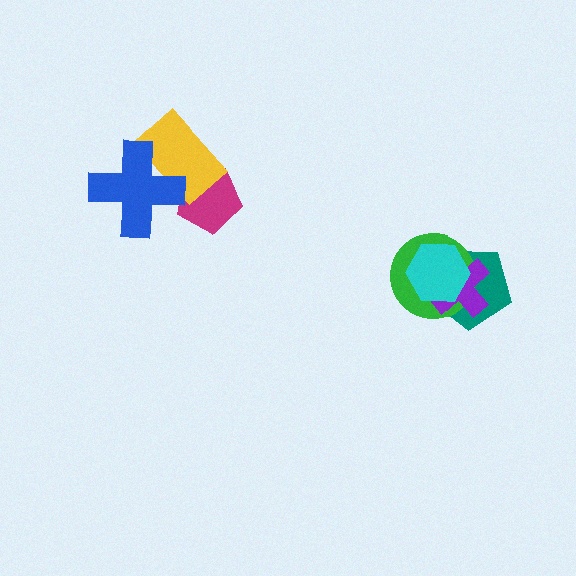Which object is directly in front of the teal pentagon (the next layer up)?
The green circle is directly in front of the teal pentagon.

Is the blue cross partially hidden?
No, no other shape covers it.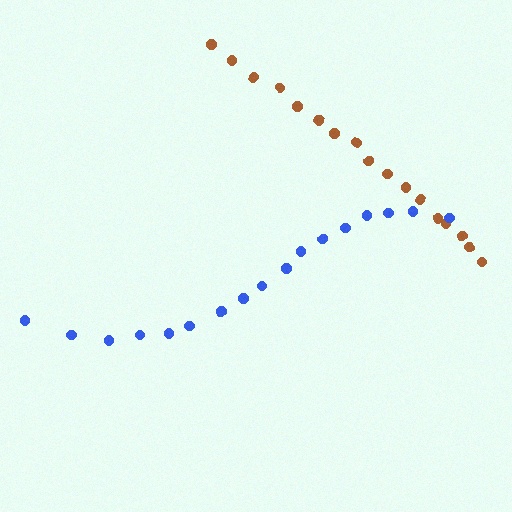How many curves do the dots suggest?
There are 2 distinct paths.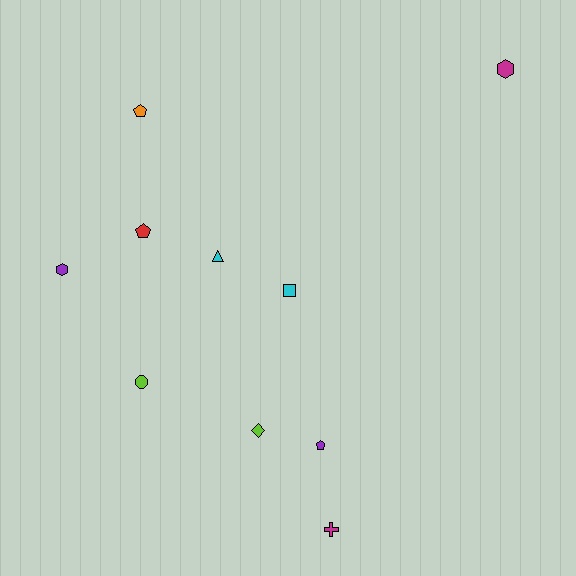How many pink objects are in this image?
There are no pink objects.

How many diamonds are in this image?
There is 1 diamond.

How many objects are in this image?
There are 10 objects.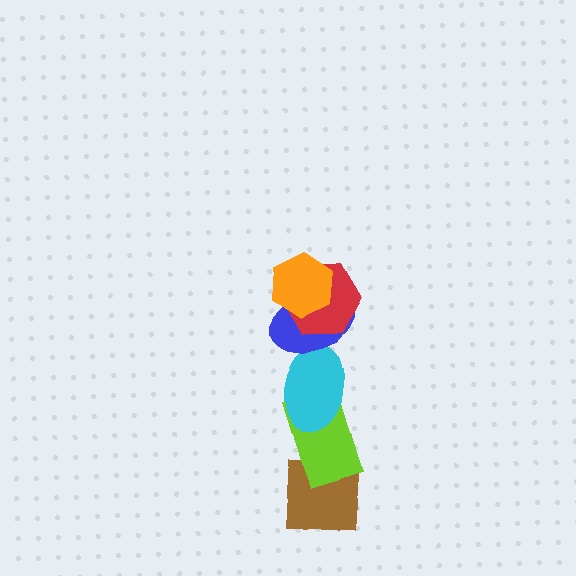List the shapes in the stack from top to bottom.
From top to bottom: the orange hexagon, the red hexagon, the blue ellipse, the cyan ellipse, the lime rectangle, the brown square.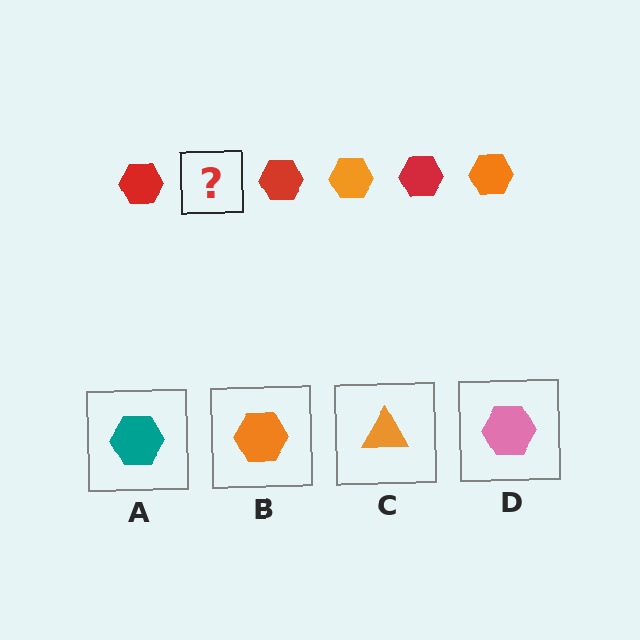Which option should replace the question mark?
Option B.